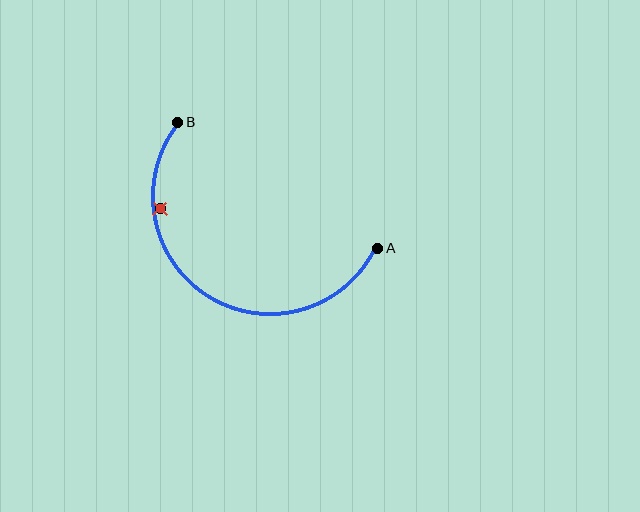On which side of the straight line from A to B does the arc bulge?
The arc bulges below the straight line connecting A and B.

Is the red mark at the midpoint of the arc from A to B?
No — the red mark does not lie on the arc at all. It sits slightly inside the curve.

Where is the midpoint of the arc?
The arc midpoint is the point on the curve farthest from the straight line joining A and B. It sits below that line.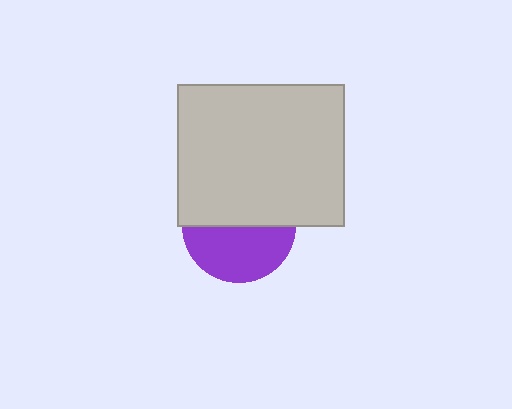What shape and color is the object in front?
The object in front is a light gray rectangle.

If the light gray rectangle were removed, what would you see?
You would see the complete purple circle.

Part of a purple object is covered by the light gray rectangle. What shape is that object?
It is a circle.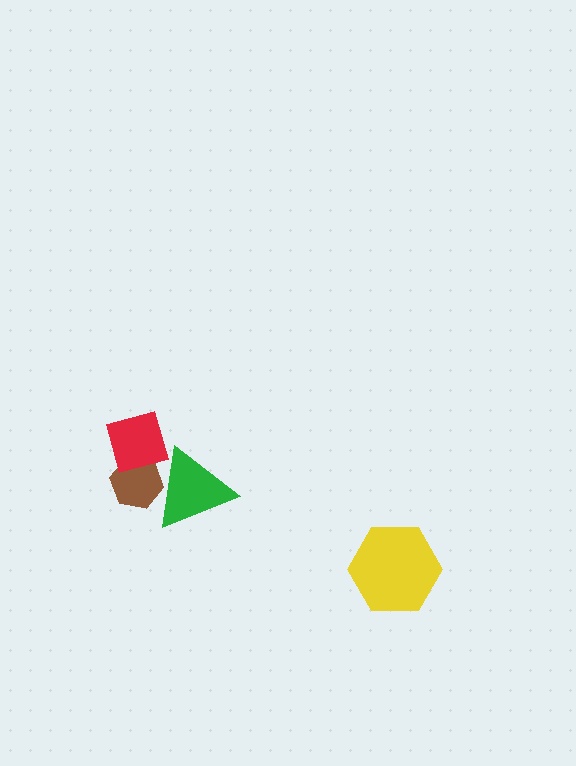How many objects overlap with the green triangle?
2 objects overlap with the green triangle.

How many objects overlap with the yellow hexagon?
0 objects overlap with the yellow hexagon.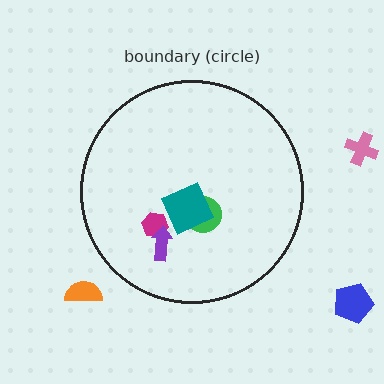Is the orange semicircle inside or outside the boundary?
Outside.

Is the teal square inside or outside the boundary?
Inside.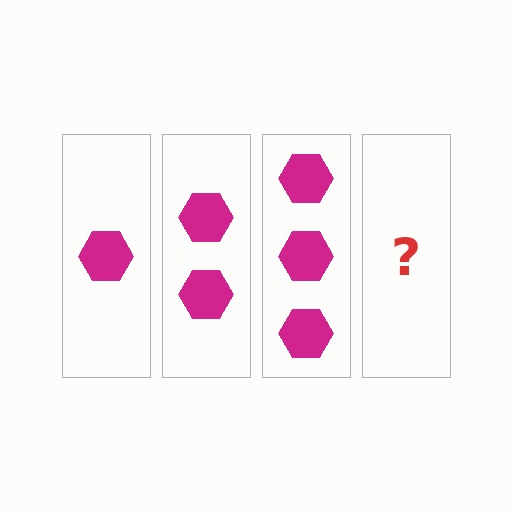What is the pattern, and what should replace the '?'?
The pattern is that each step adds one more hexagon. The '?' should be 4 hexagons.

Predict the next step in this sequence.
The next step is 4 hexagons.